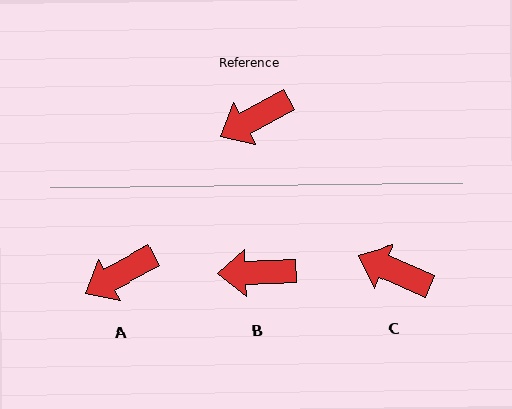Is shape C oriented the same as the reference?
No, it is off by about 52 degrees.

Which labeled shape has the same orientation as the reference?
A.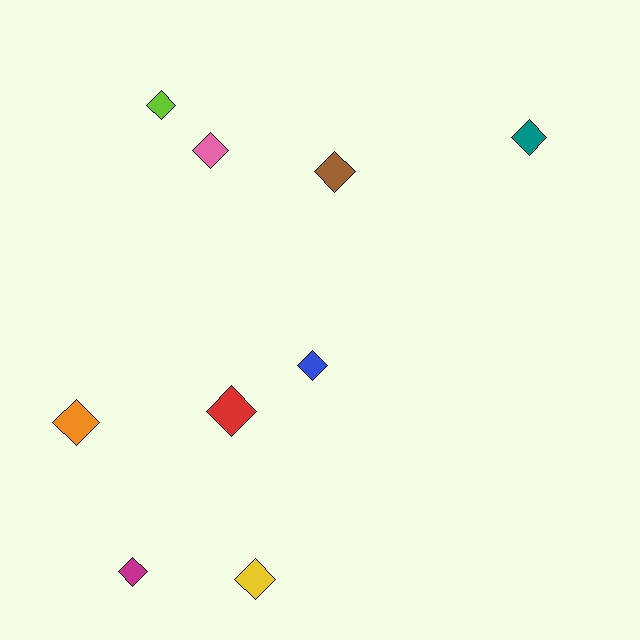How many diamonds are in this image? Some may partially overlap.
There are 9 diamonds.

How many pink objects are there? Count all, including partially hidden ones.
There is 1 pink object.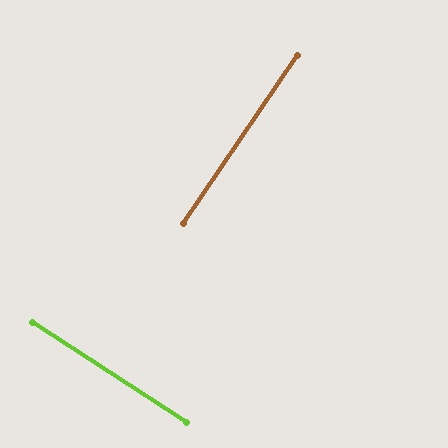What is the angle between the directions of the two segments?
Approximately 89 degrees.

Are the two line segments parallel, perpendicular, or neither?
Perpendicular — they meet at approximately 89°.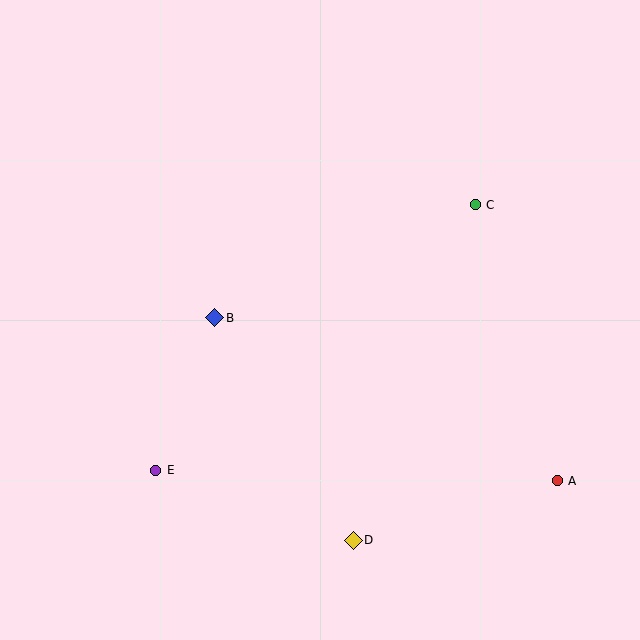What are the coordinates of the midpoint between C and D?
The midpoint between C and D is at (414, 372).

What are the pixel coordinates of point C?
Point C is at (475, 205).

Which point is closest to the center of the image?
Point B at (215, 318) is closest to the center.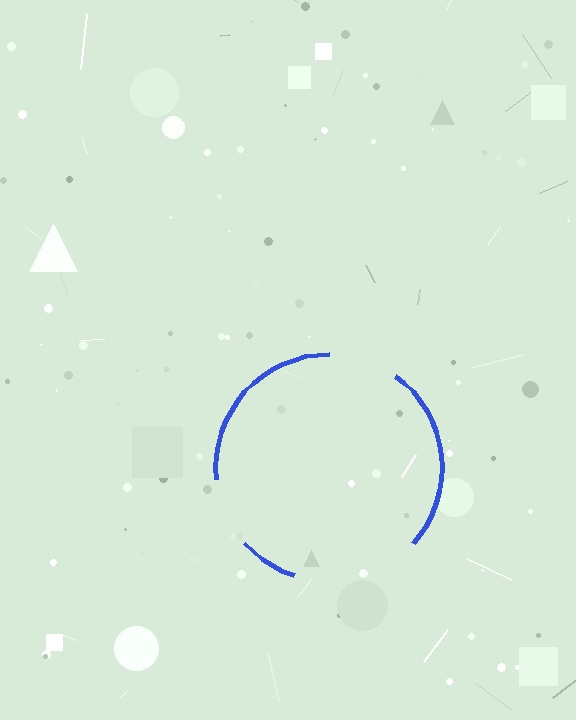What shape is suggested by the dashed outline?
The dashed outline suggests a circle.